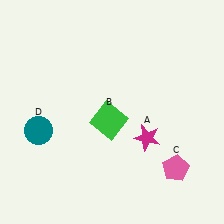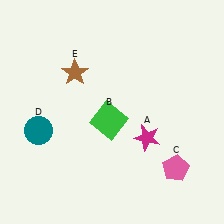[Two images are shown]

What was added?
A brown star (E) was added in Image 2.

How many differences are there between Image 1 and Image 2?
There is 1 difference between the two images.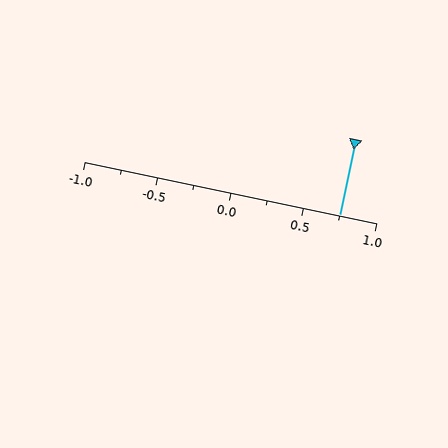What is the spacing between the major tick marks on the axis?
The major ticks are spaced 0.5 apart.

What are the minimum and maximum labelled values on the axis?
The axis runs from -1.0 to 1.0.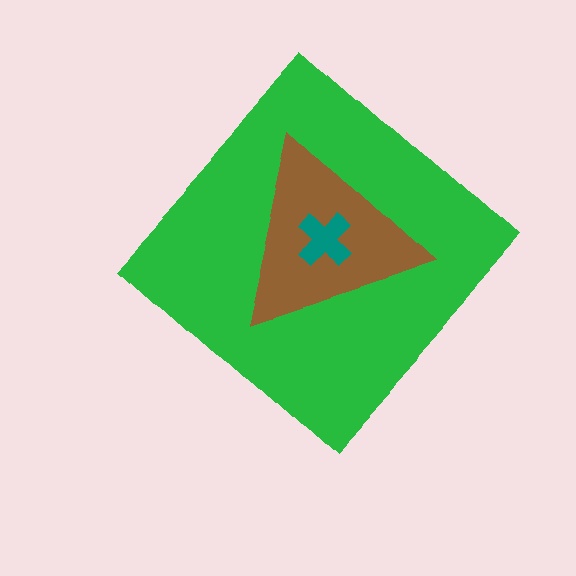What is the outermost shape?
The green diamond.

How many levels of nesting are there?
3.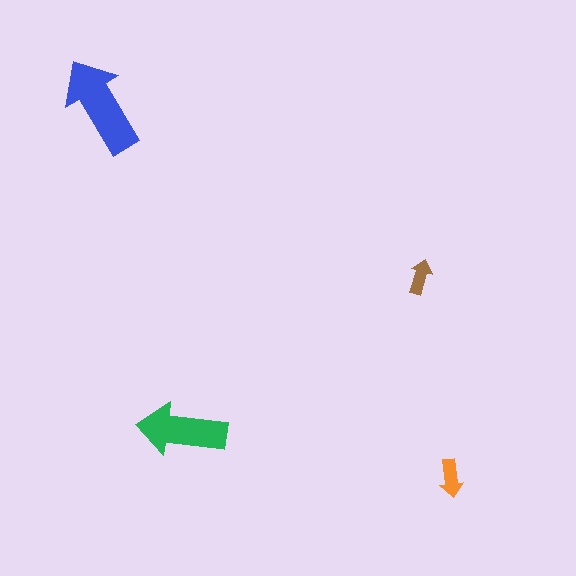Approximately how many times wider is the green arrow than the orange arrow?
About 2.5 times wider.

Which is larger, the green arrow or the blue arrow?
The blue one.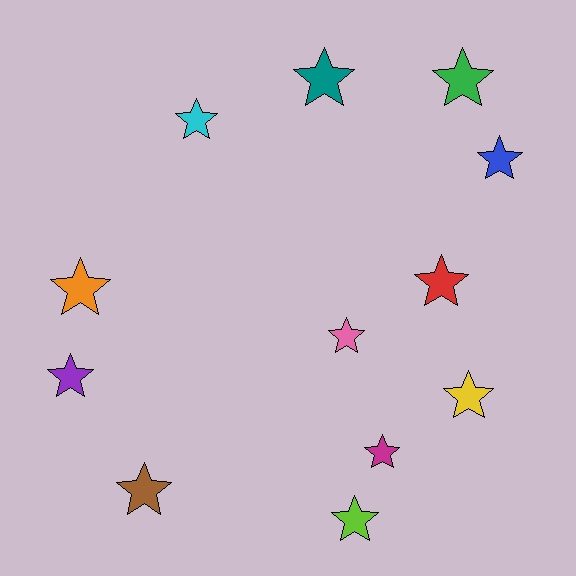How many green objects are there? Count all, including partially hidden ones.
There is 1 green object.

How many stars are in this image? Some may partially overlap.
There are 12 stars.